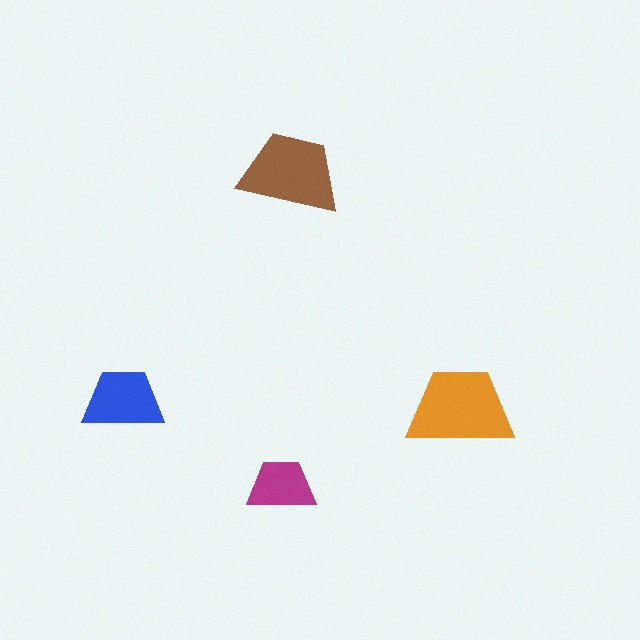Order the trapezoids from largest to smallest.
the orange one, the brown one, the blue one, the magenta one.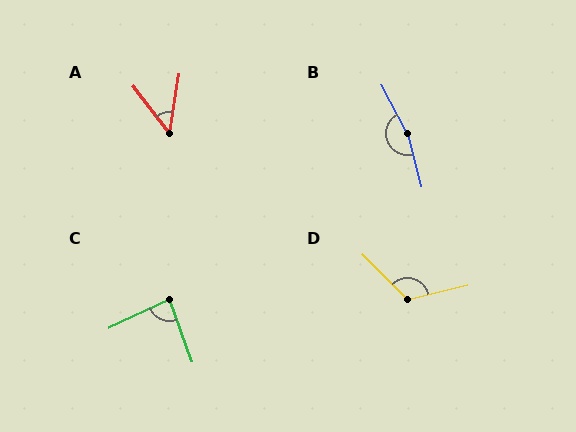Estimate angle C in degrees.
Approximately 85 degrees.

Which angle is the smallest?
A, at approximately 46 degrees.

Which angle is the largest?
B, at approximately 166 degrees.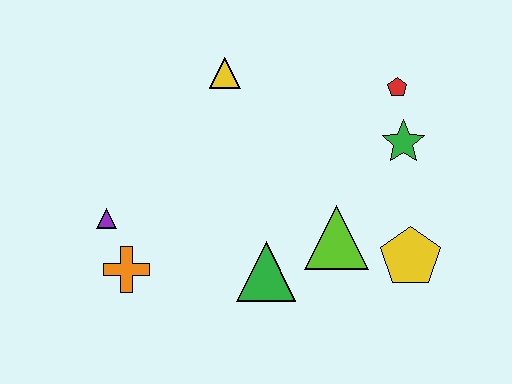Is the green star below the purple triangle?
No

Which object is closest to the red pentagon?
The green star is closest to the red pentagon.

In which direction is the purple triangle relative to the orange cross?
The purple triangle is above the orange cross.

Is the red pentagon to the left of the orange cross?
No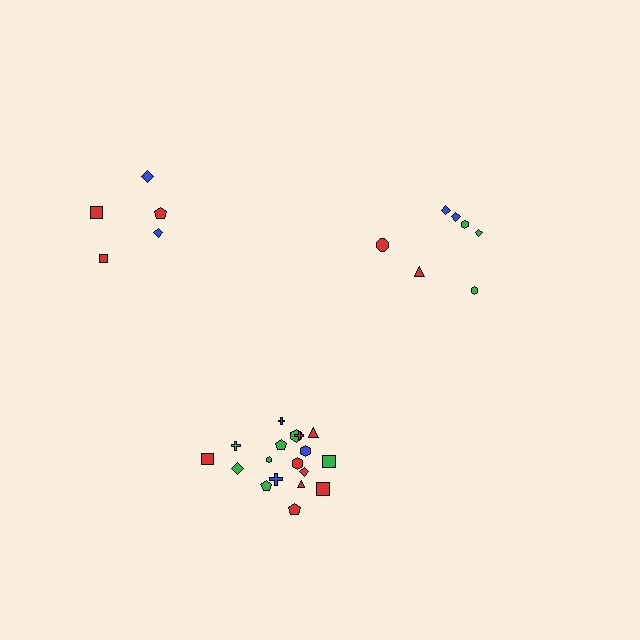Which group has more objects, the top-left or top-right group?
The top-right group.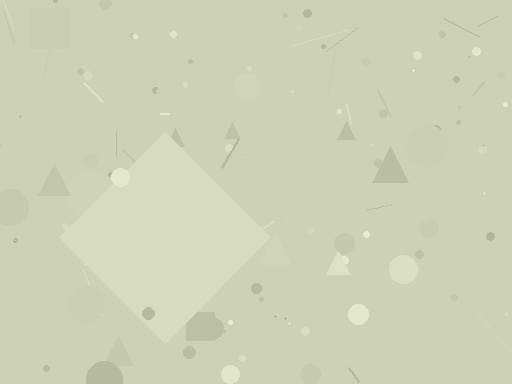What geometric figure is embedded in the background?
A diamond is embedded in the background.